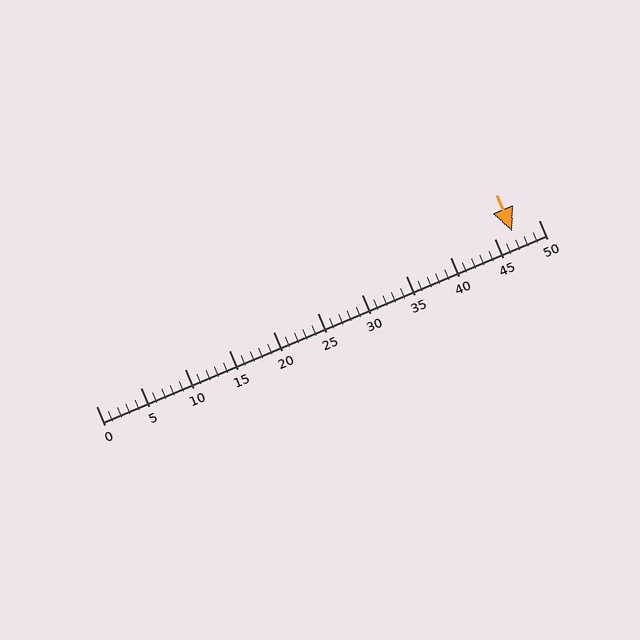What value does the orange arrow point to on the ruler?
The orange arrow points to approximately 47.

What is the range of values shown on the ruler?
The ruler shows values from 0 to 50.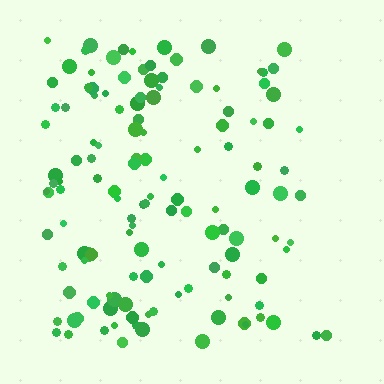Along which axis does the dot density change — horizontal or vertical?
Horizontal.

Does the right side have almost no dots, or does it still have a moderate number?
Still a moderate number, just noticeably fewer than the left.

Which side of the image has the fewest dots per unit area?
The right.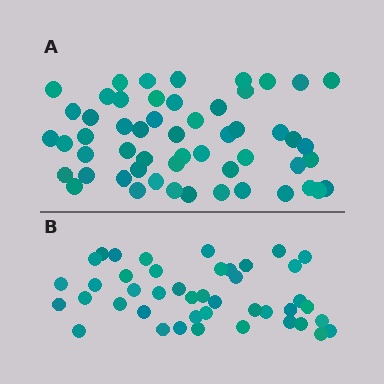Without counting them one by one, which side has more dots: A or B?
Region A (the top region) has more dots.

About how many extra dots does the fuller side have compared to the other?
Region A has roughly 12 or so more dots than region B.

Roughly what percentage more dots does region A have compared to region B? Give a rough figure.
About 25% more.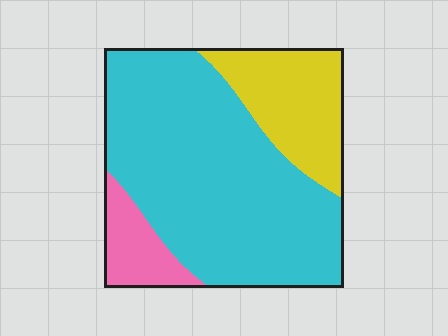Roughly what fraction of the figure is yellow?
Yellow takes up about one fifth (1/5) of the figure.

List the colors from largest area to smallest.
From largest to smallest: cyan, yellow, pink.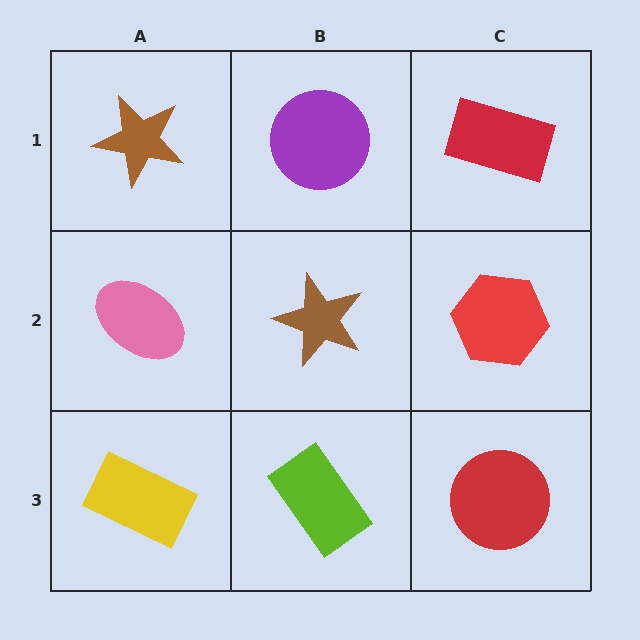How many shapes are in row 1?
3 shapes.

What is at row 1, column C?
A red rectangle.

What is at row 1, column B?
A purple circle.